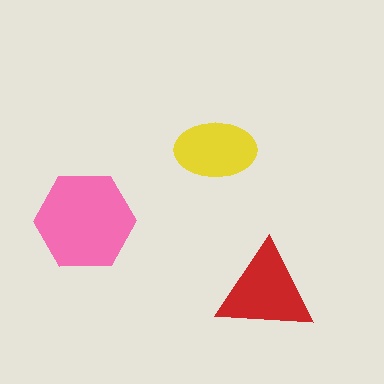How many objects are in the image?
There are 3 objects in the image.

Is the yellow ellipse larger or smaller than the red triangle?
Smaller.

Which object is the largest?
The pink hexagon.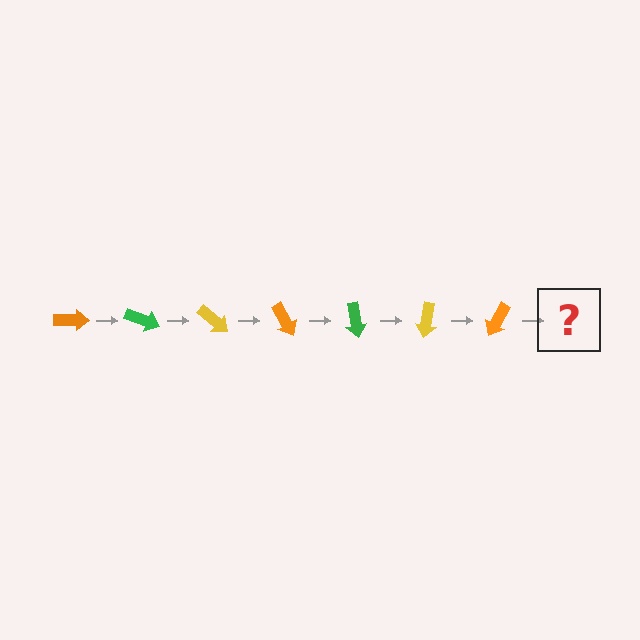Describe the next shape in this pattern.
It should be a green arrow, rotated 140 degrees from the start.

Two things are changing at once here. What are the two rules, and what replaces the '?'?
The two rules are that it rotates 20 degrees each step and the color cycles through orange, green, and yellow. The '?' should be a green arrow, rotated 140 degrees from the start.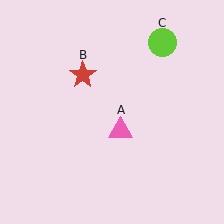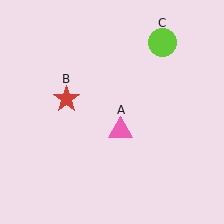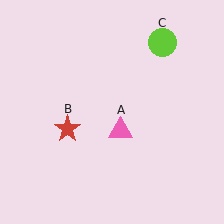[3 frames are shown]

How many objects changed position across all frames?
1 object changed position: red star (object B).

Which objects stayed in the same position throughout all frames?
Pink triangle (object A) and lime circle (object C) remained stationary.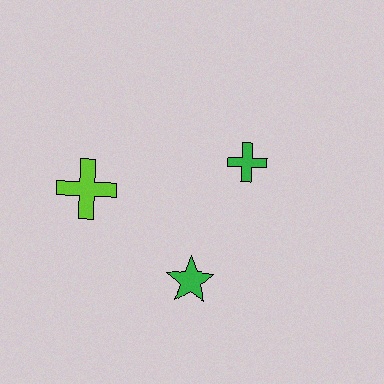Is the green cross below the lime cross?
No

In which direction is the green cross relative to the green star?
The green cross is above the green star.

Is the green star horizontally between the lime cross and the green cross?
Yes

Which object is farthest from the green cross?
The lime cross is farthest from the green cross.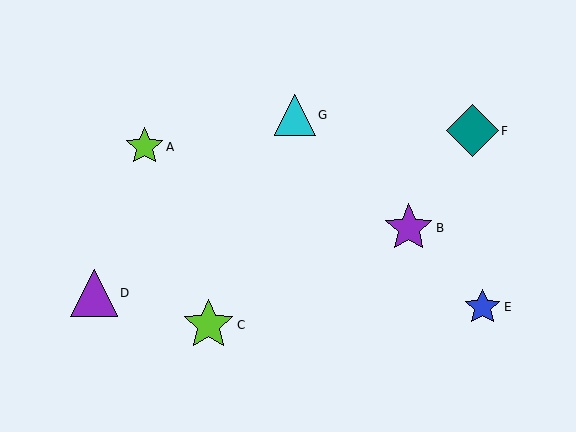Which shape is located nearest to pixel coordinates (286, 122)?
The cyan triangle (labeled G) at (295, 115) is nearest to that location.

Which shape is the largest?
The teal diamond (labeled F) is the largest.